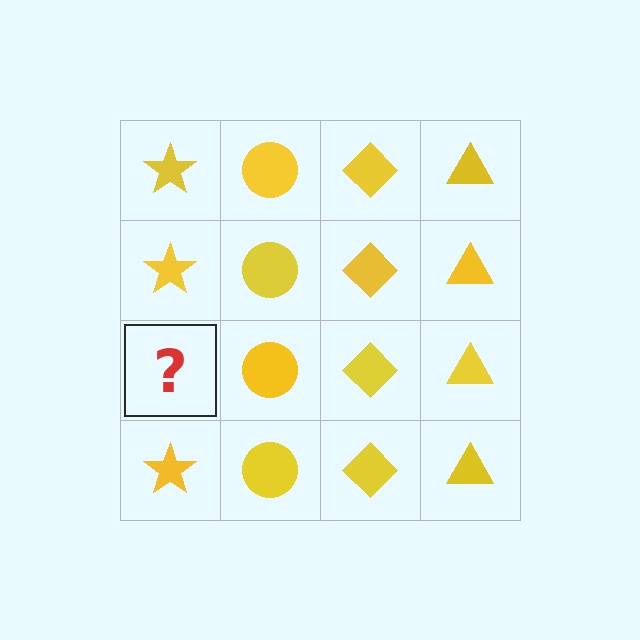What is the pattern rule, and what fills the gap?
The rule is that each column has a consistent shape. The gap should be filled with a yellow star.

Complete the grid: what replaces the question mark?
The question mark should be replaced with a yellow star.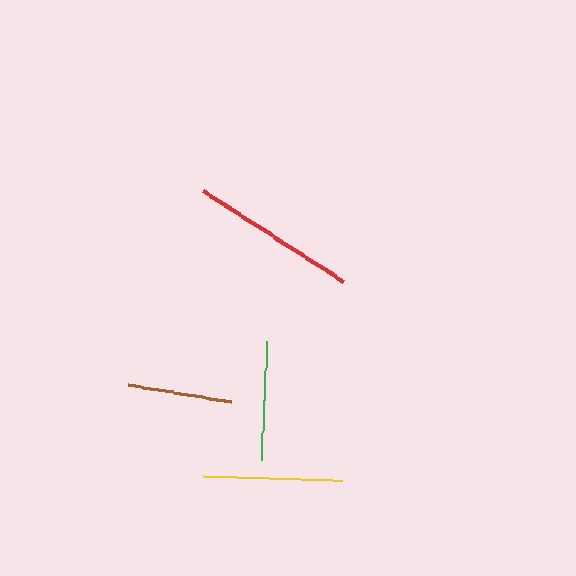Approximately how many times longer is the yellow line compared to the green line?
The yellow line is approximately 1.2 times the length of the green line.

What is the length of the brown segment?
The brown segment is approximately 105 pixels long.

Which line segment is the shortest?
The brown line is the shortest at approximately 105 pixels.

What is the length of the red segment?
The red segment is approximately 167 pixels long.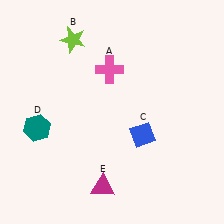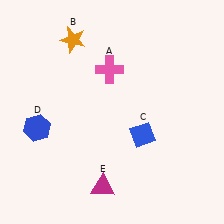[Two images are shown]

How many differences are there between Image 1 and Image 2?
There are 2 differences between the two images.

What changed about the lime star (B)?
In Image 1, B is lime. In Image 2, it changed to orange.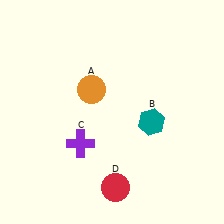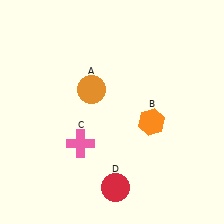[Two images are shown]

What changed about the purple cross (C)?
In Image 1, C is purple. In Image 2, it changed to pink.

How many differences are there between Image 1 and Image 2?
There are 2 differences between the two images.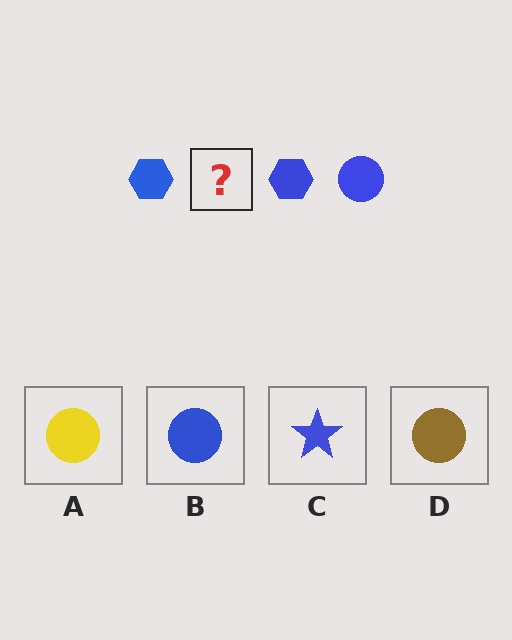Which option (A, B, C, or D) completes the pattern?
B.